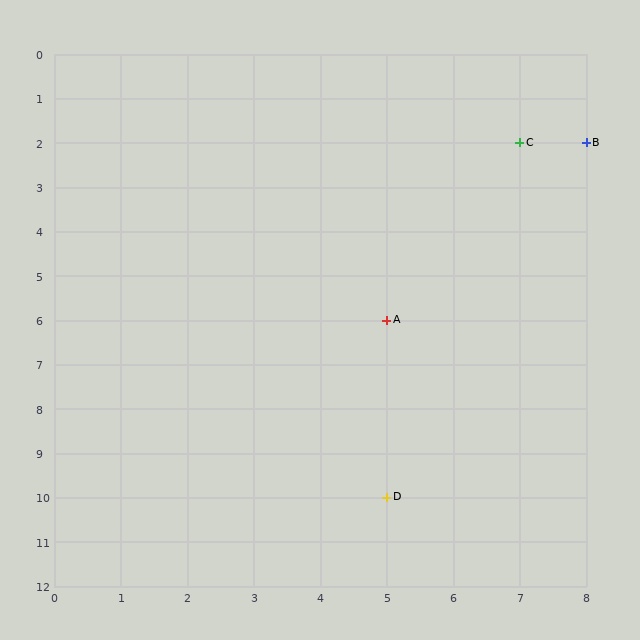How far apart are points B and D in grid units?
Points B and D are 3 columns and 8 rows apart (about 8.5 grid units diagonally).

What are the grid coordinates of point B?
Point B is at grid coordinates (8, 2).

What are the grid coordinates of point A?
Point A is at grid coordinates (5, 6).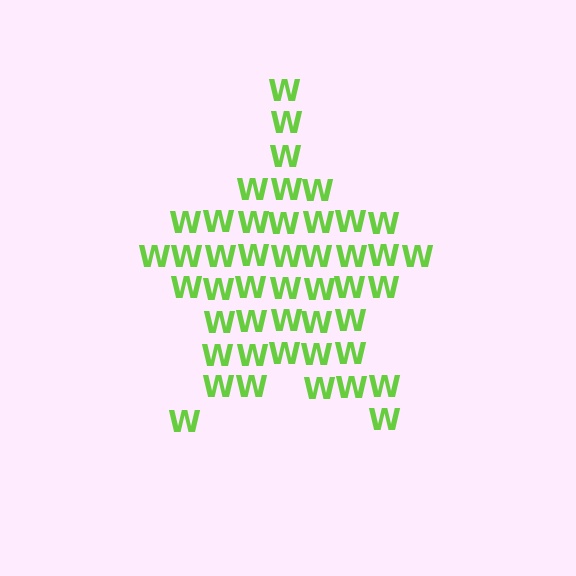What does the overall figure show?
The overall figure shows a star.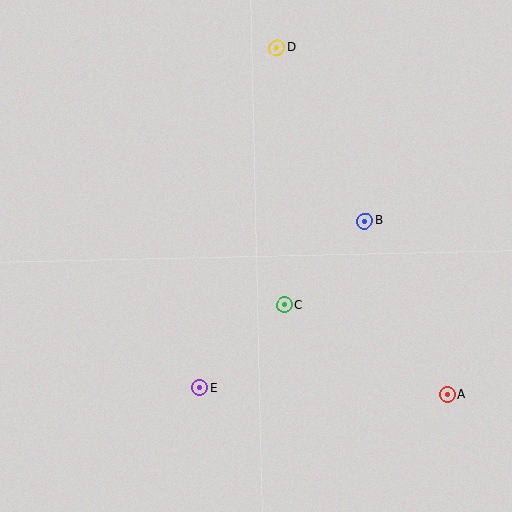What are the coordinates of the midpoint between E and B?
The midpoint between E and B is at (282, 304).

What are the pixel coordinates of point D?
Point D is at (277, 48).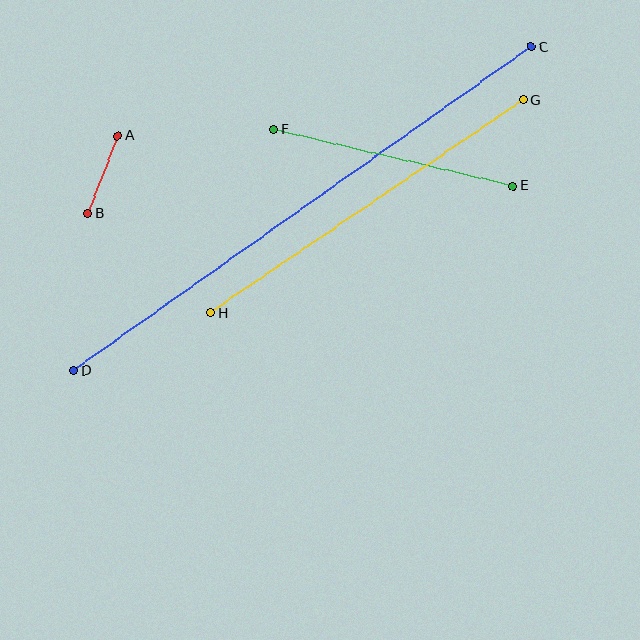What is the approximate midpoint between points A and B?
The midpoint is at approximately (103, 175) pixels.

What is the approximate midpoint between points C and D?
The midpoint is at approximately (303, 209) pixels.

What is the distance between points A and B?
The distance is approximately 83 pixels.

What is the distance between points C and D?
The distance is approximately 560 pixels.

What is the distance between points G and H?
The distance is approximately 378 pixels.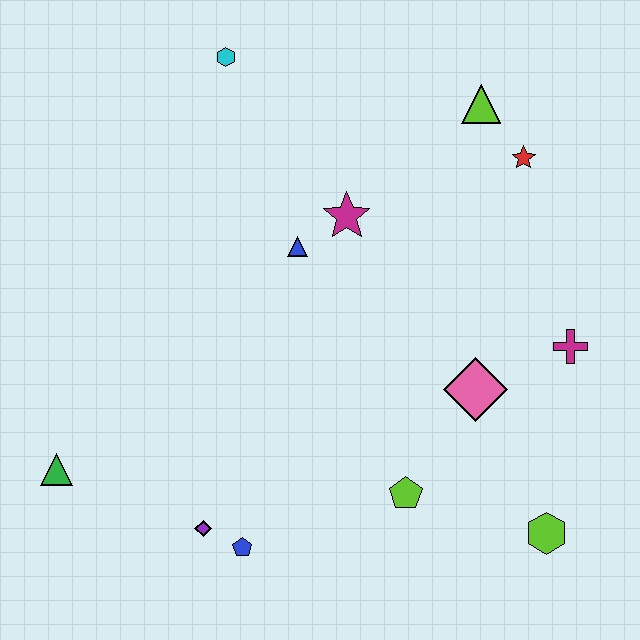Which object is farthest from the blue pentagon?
The lime triangle is farthest from the blue pentagon.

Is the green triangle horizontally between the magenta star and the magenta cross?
No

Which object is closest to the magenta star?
The blue triangle is closest to the magenta star.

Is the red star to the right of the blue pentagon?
Yes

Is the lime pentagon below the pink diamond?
Yes